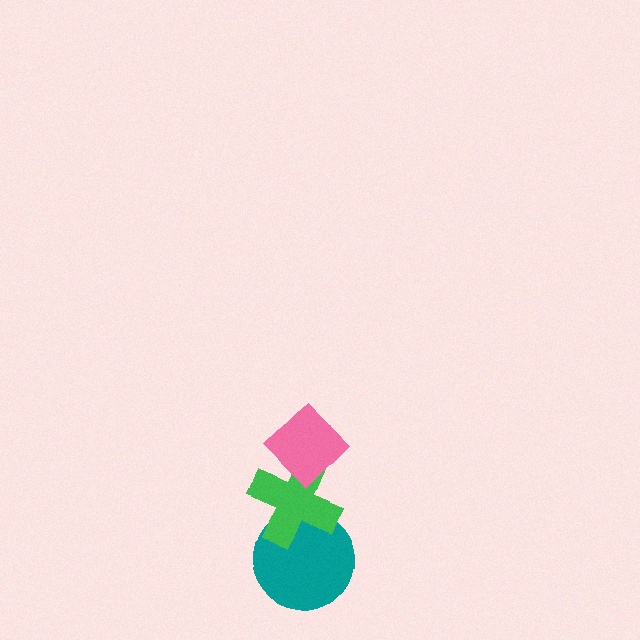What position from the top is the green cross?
The green cross is 2nd from the top.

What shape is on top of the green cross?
The pink diamond is on top of the green cross.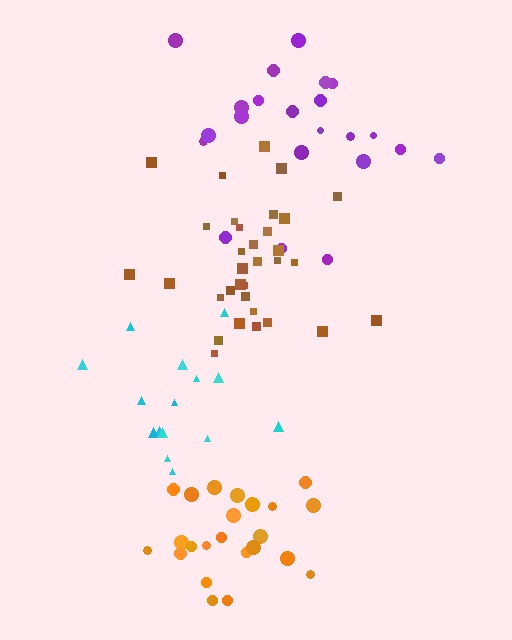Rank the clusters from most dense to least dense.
orange, brown, cyan, purple.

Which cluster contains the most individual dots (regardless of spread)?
Brown (33).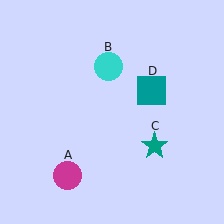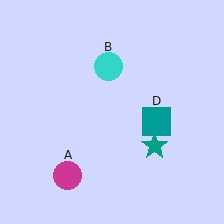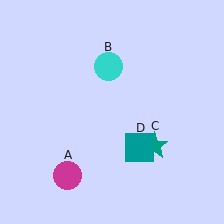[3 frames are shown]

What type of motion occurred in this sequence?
The teal square (object D) rotated clockwise around the center of the scene.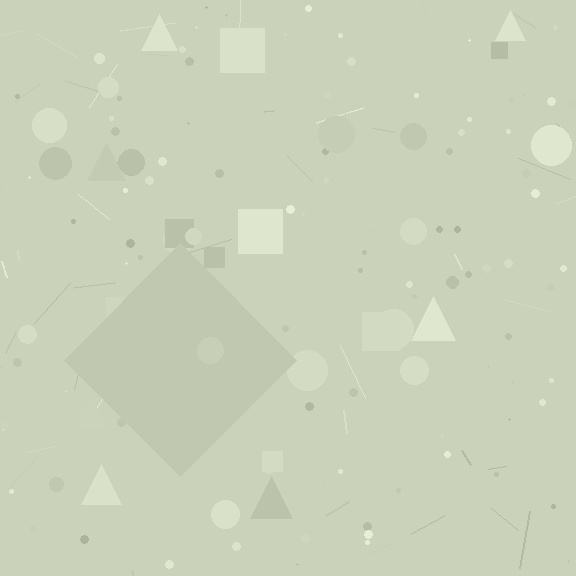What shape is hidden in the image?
A diamond is hidden in the image.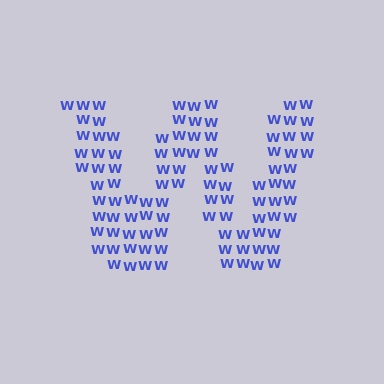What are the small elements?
The small elements are letter W's.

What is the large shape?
The large shape is the letter W.